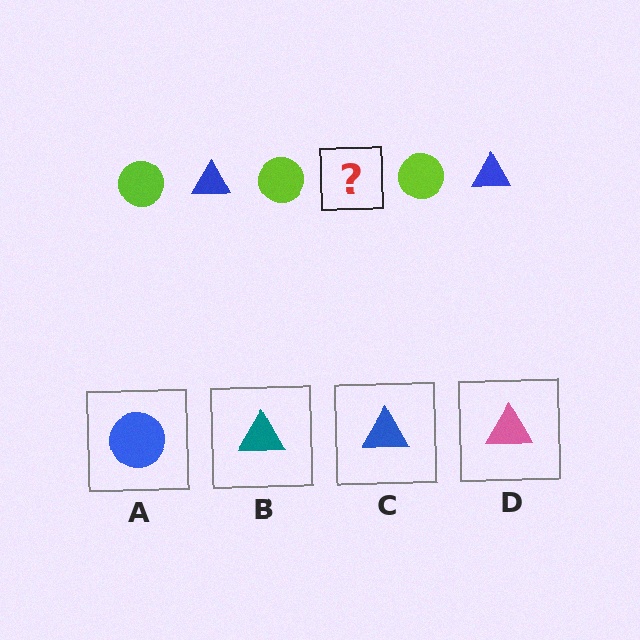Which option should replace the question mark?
Option C.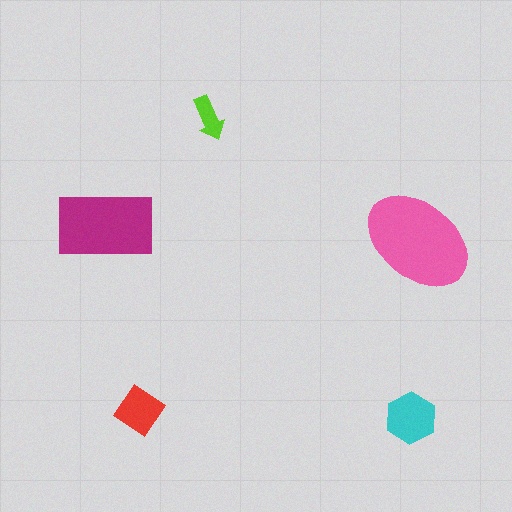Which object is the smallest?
The lime arrow.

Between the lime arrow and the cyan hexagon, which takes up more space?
The cyan hexagon.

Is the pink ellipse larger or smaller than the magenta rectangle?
Larger.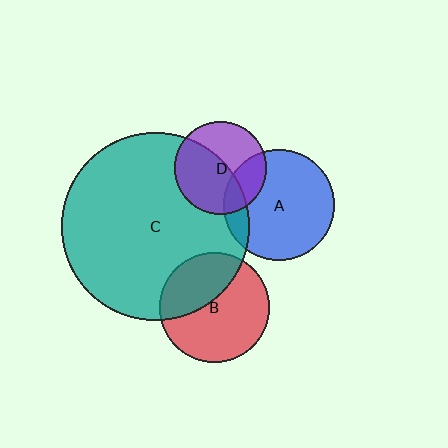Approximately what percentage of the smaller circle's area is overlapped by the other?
Approximately 15%.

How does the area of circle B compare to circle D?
Approximately 1.4 times.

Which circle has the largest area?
Circle C (teal).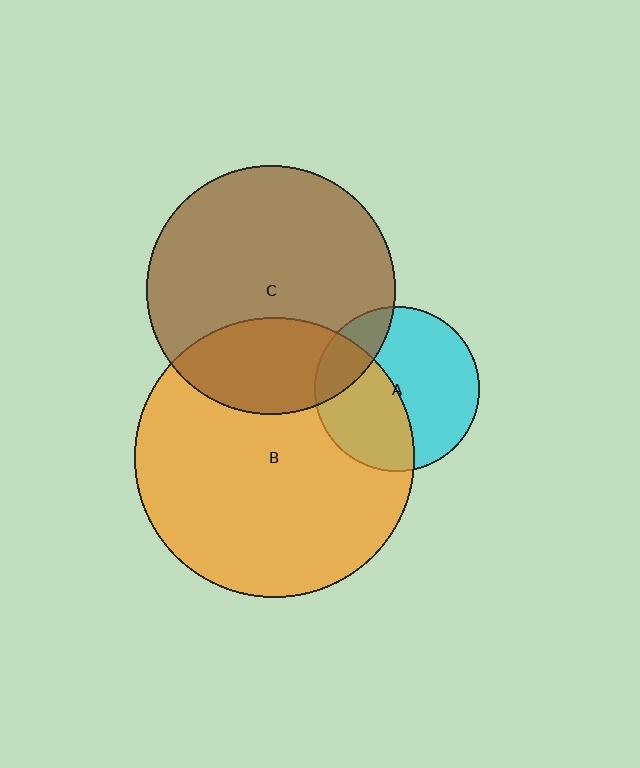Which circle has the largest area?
Circle B (orange).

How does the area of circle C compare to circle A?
Approximately 2.3 times.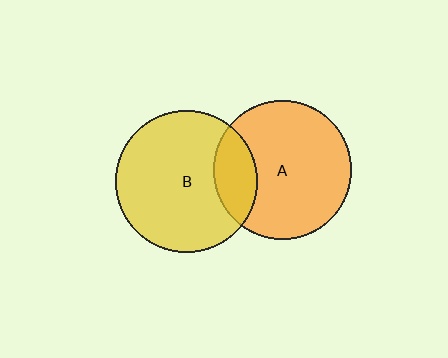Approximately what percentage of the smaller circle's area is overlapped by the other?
Approximately 20%.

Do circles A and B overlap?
Yes.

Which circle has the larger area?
Circle B (yellow).